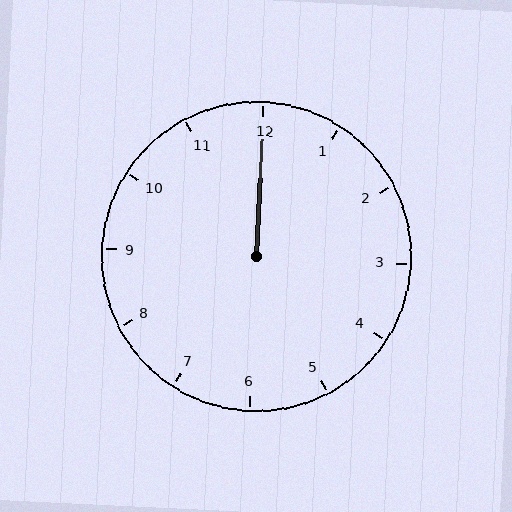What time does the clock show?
12:00.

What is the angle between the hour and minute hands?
Approximately 0 degrees.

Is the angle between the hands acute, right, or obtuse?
It is acute.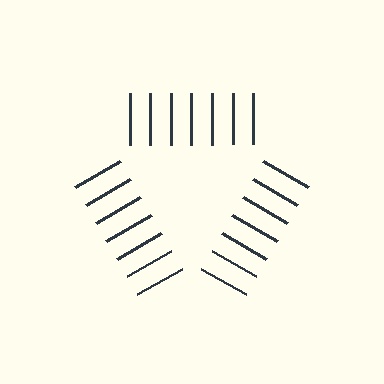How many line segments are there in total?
21 — 7 along each of the 3 edges.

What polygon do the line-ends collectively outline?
An illusory triangle — the line segments terminate on its edges but no continuous stroke is drawn.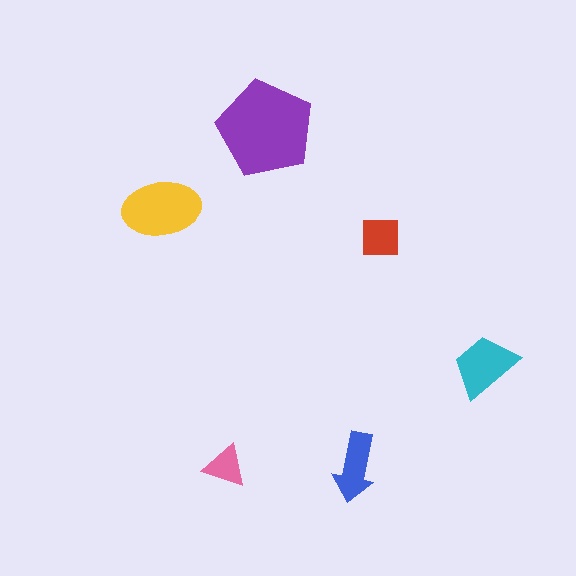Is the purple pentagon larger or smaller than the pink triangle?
Larger.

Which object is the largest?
The purple pentagon.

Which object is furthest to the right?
The cyan trapezoid is rightmost.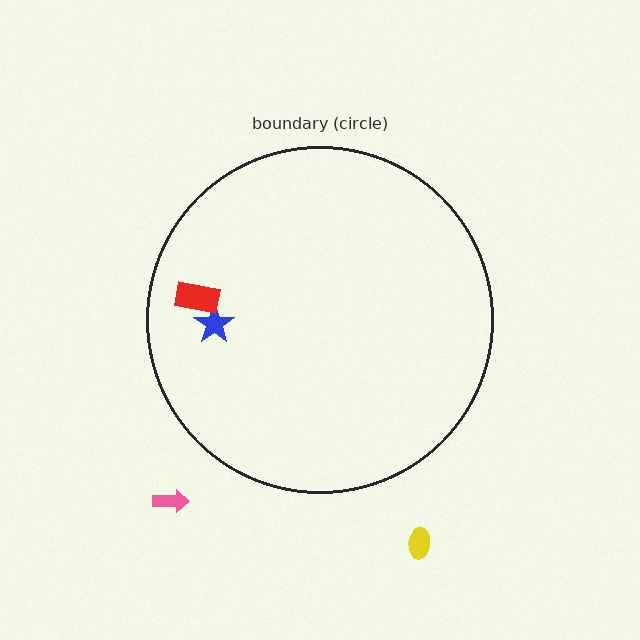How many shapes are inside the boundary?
2 inside, 2 outside.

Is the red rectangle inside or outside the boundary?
Inside.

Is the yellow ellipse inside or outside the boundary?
Outside.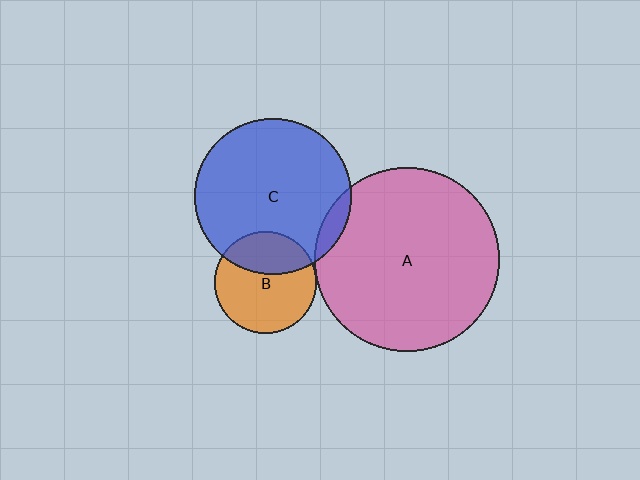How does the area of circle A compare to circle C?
Approximately 1.4 times.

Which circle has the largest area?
Circle A (pink).